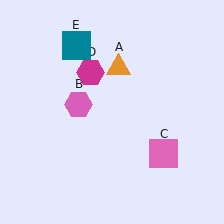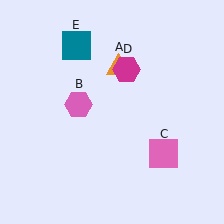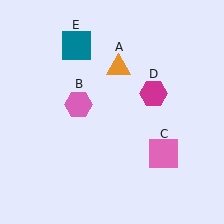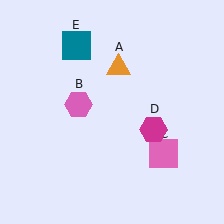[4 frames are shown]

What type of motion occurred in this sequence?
The magenta hexagon (object D) rotated clockwise around the center of the scene.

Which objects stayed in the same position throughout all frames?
Orange triangle (object A) and pink hexagon (object B) and pink square (object C) and teal square (object E) remained stationary.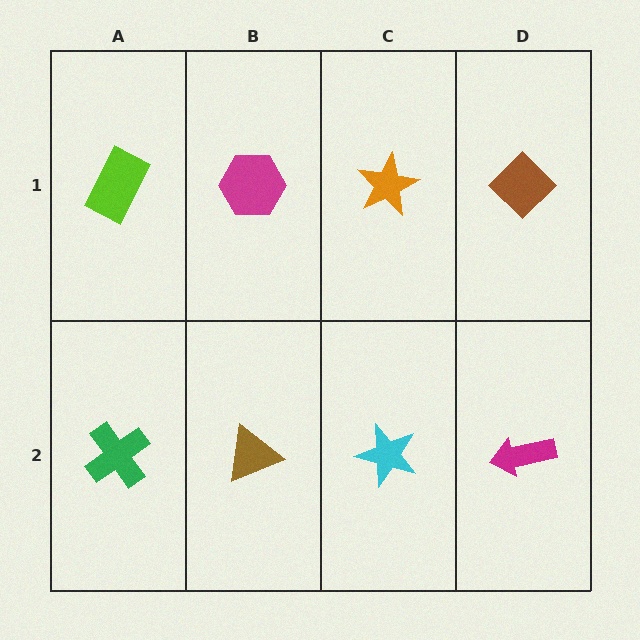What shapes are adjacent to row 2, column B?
A magenta hexagon (row 1, column B), a green cross (row 2, column A), a cyan star (row 2, column C).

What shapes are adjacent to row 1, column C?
A cyan star (row 2, column C), a magenta hexagon (row 1, column B), a brown diamond (row 1, column D).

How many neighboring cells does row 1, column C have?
3.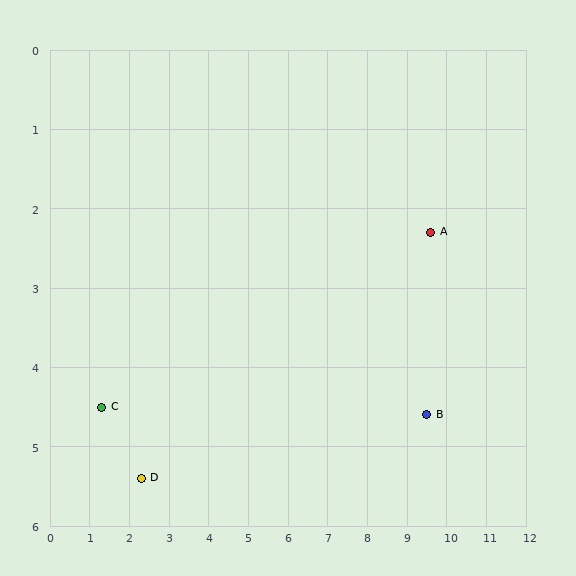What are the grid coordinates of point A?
Point A is at approximately (9.6, 2.3).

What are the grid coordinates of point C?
Point C is at approximately (1.3, 4.5).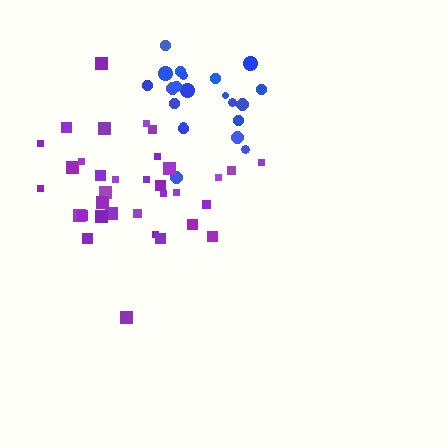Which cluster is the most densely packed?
Purple.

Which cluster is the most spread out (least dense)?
Blue.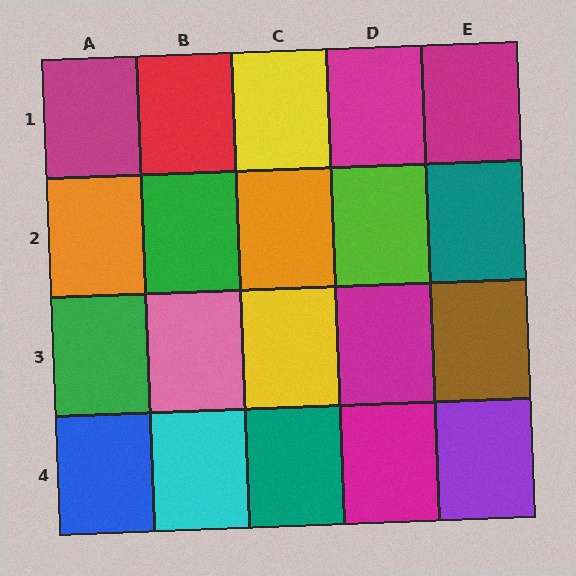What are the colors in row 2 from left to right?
Orange, green, orange, lime, teal.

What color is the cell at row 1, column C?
Yellow.